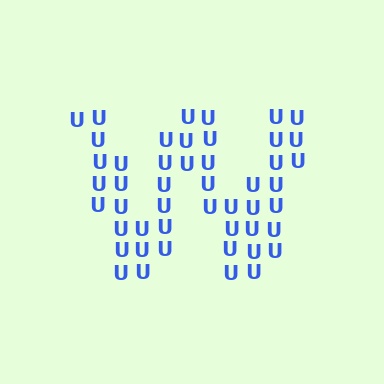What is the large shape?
The large shape is the letter W.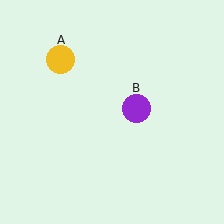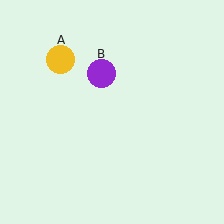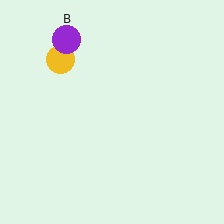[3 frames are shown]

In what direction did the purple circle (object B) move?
The purple circle (object B) moved up and to the left.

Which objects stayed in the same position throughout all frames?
Yellow circle (object A) remained stationary.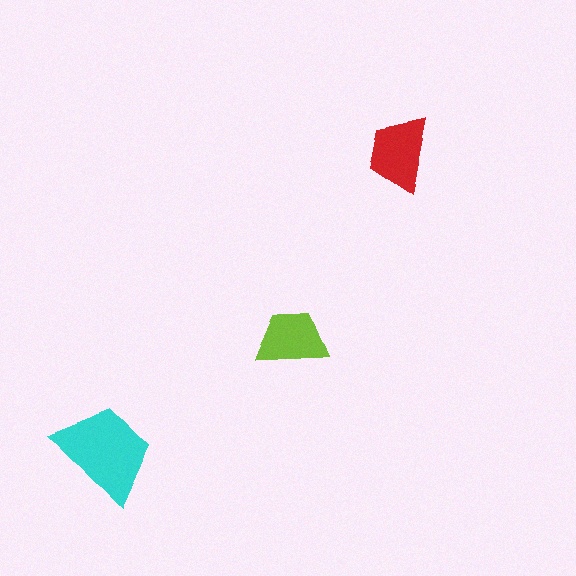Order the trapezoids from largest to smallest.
the cyan one, the red one, the lime one.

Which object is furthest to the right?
The red trapezoid is rightmost.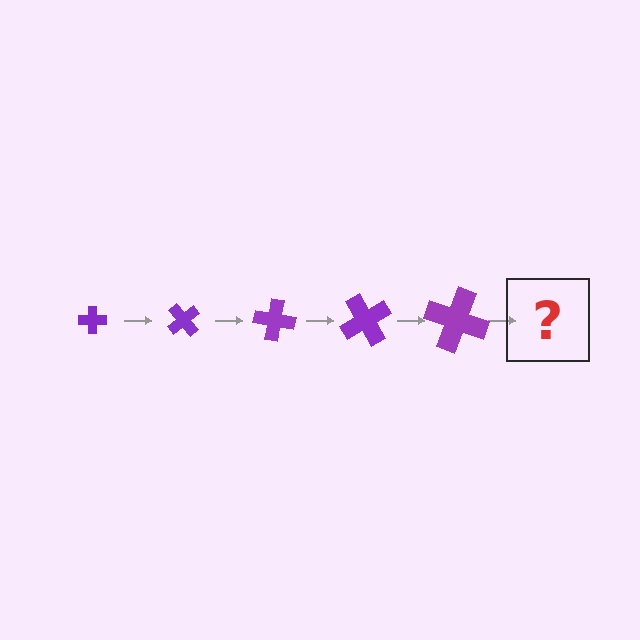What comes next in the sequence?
The next element should be a cross, larger than the previous one and rotated 250 degrees from the start.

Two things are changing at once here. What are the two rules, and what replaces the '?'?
The two rules are that the cross grows larger each step and it rotates 50 degrees each step. The '?' should be a cross, larger than the previous one and rotated 250 degrees from the start.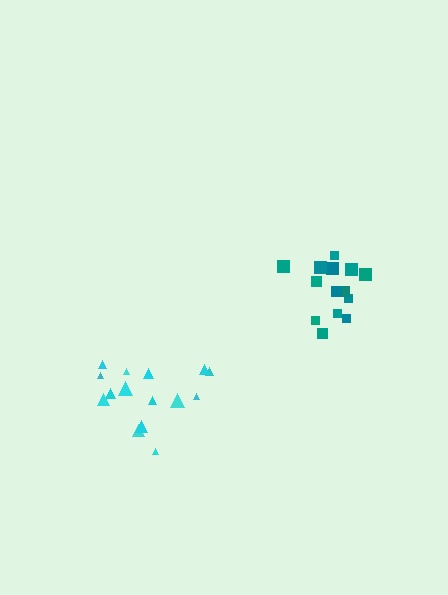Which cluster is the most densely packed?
Teal.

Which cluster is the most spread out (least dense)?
Cyan.